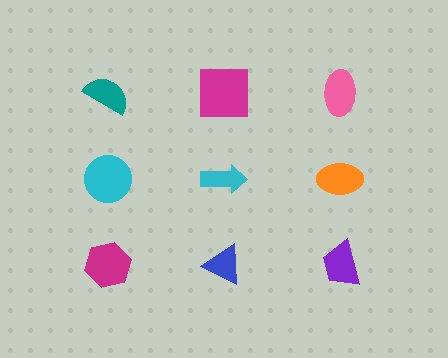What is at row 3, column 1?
A magenta hexagon.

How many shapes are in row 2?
3 shapes.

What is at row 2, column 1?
A cyan circle.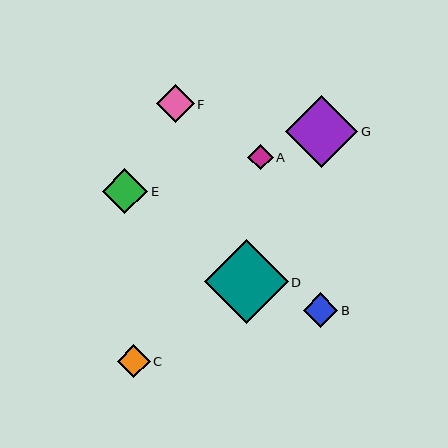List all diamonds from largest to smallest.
From largest to smallest: D, G, E, F, B, C, A.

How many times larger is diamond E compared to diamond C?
Diamond E is approximately 1.4 times the size of diamond C.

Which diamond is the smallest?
Diamond A is the smallest with a size of approximately 25 pixels.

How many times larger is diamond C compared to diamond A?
Diamond C is approximately 1.3 times the size of diamond A.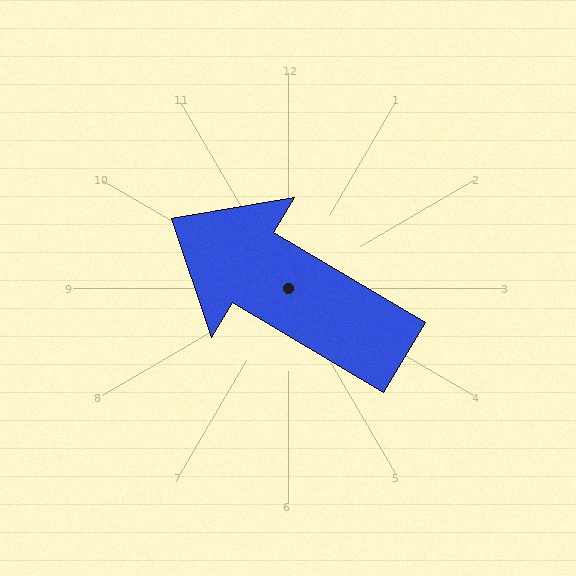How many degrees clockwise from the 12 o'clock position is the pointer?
Approximately 301 degrees.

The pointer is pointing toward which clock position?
Roughly 10 o'clock.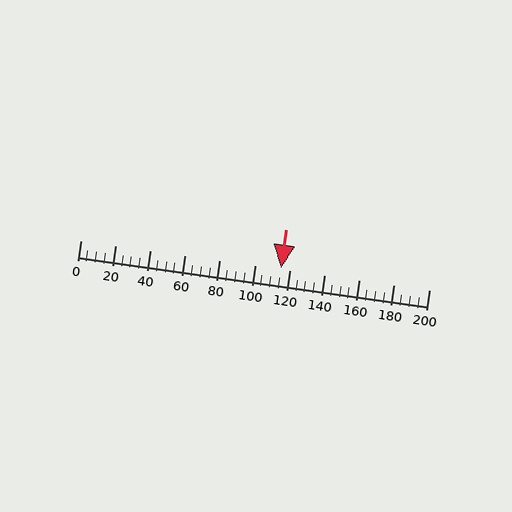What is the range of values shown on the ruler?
The ruler shows values from 0 to 200.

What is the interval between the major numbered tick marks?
The major tick marks are spaced 20 units apart.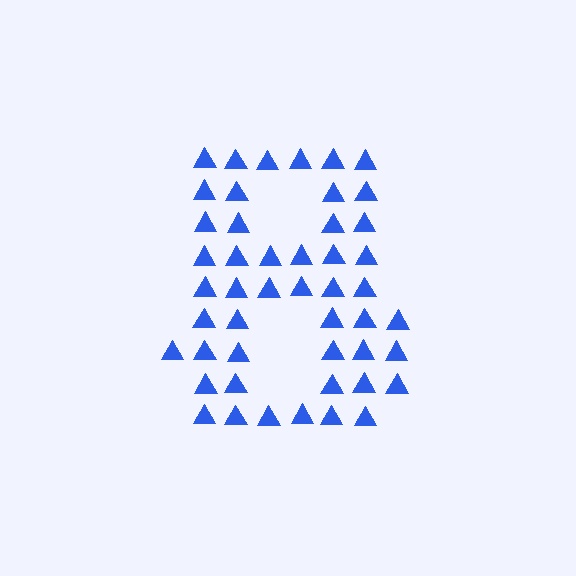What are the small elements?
The small elements are triangles.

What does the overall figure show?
The overall figure shows the digit 8.